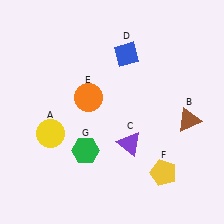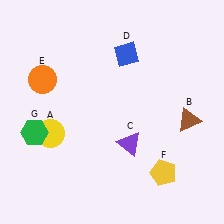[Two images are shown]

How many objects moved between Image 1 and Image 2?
2 objects moved between the two images.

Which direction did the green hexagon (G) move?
The green hexagon (G) moved left.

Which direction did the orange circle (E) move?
The orange circle (E) moved left.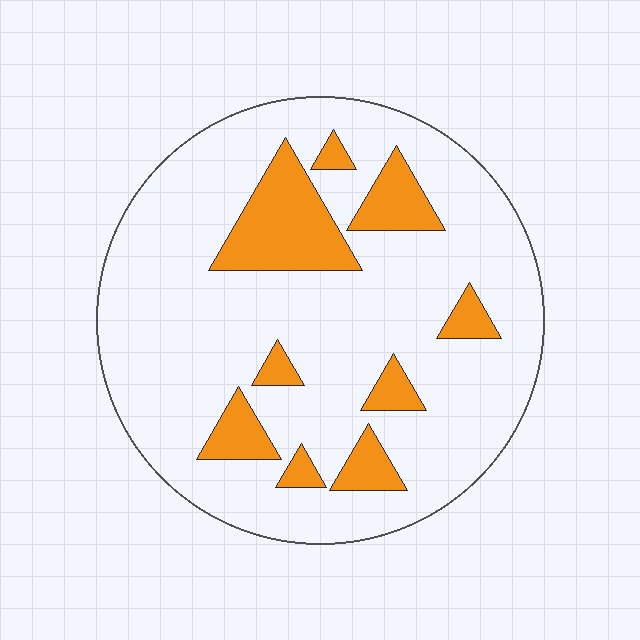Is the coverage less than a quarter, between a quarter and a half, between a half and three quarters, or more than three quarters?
Less than a quarter.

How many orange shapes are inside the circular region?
9.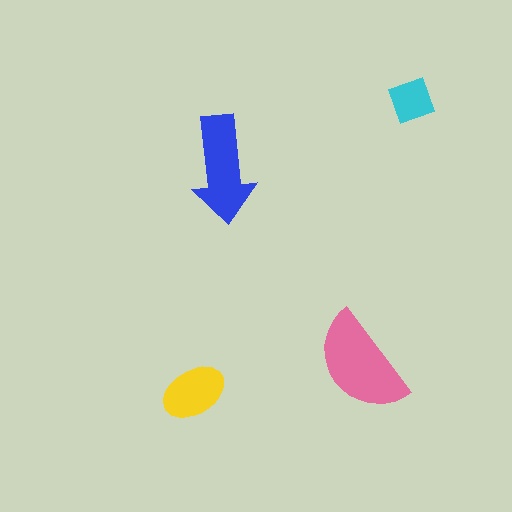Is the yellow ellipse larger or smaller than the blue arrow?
Smaller.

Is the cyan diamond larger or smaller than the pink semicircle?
Smaller.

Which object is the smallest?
The cyan diamond.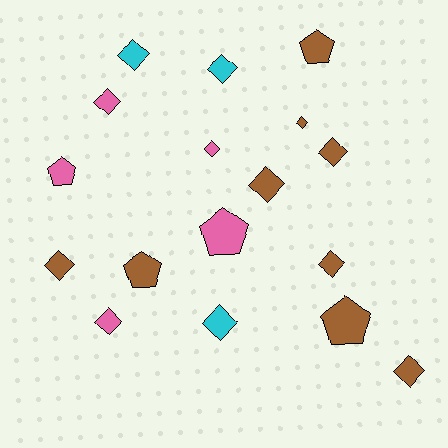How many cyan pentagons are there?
There are no cyan pentagons.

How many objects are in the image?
There are 17 objects.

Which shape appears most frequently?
Diamond, with 12 objects.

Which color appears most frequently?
Brown, with 9 objects.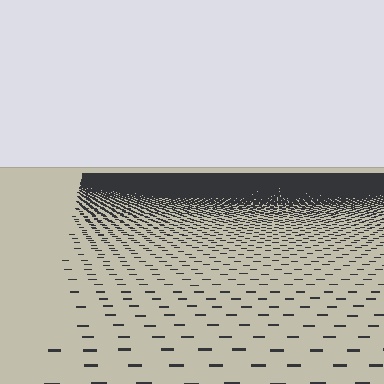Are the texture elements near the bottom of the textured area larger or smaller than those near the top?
Larger. Near the bottom, elements are closer to the viewer and appear at a bigger on-screen size.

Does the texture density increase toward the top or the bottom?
Density increases toward the top.